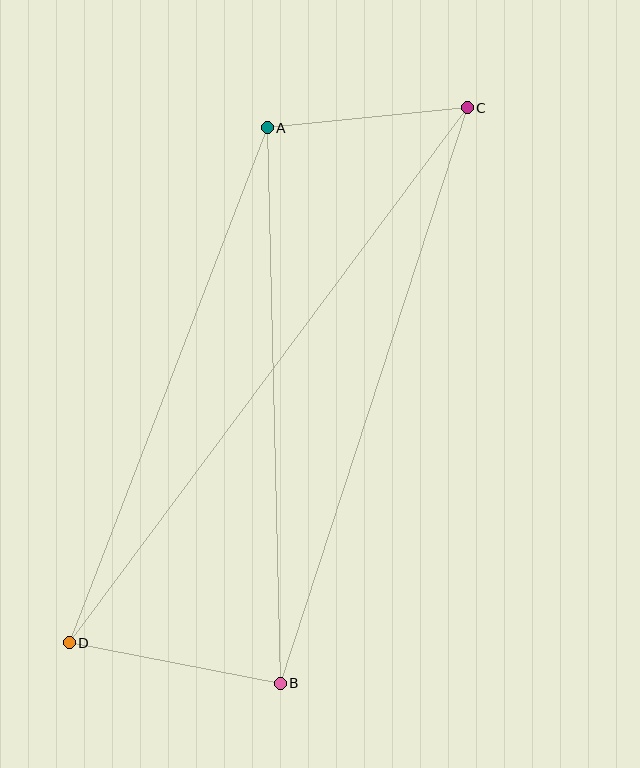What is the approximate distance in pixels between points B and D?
The distance between B and D is approximately 215 pixels.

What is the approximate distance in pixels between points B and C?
The distance between B and C is approximately 605 pixels.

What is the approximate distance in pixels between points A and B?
The distance between A and B is approximately 556 pixels.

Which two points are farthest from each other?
Points C and D are farthest from each other.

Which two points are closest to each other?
Points A and C are closest to each other.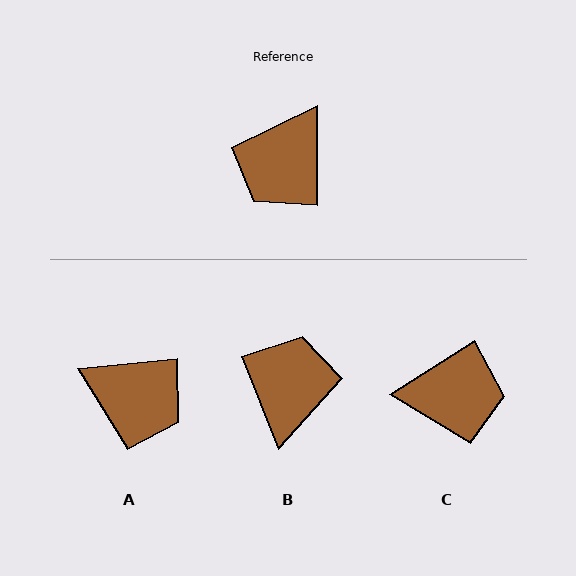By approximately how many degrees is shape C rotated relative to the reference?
Approximately 122 degrees counter-clockwise.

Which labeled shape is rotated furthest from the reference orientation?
B, about 158 degrees away.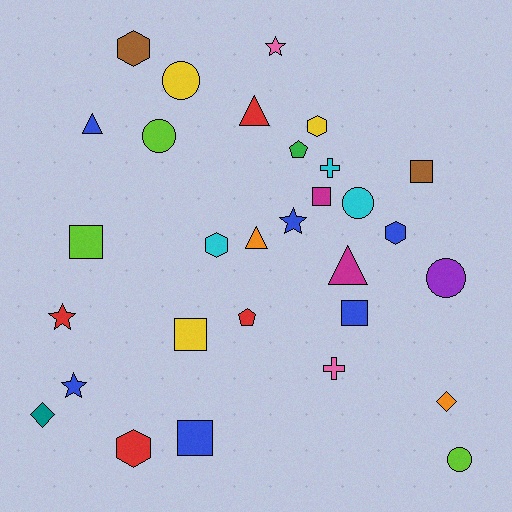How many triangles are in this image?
There are 4 triangles.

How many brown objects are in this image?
There are 2 brown objects.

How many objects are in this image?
There are 30 objects.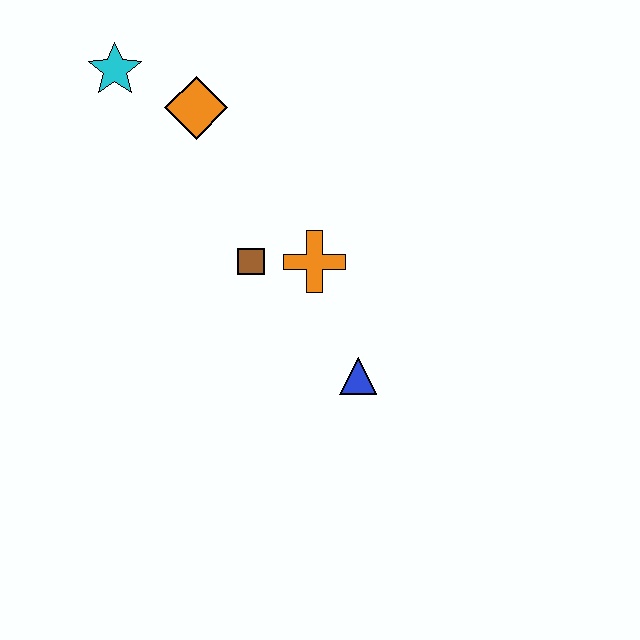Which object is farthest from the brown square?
The cyan star is farthest from the brown square.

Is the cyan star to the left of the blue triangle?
Yes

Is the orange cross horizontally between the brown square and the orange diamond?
No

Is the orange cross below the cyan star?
Yes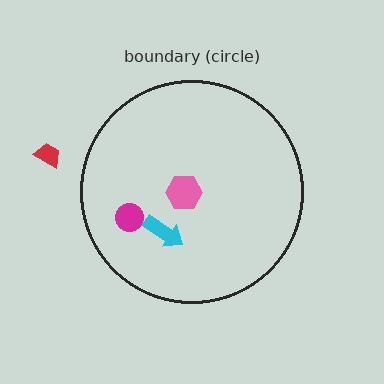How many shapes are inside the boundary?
3 inside, 1 outside.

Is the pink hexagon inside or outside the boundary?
Inside.